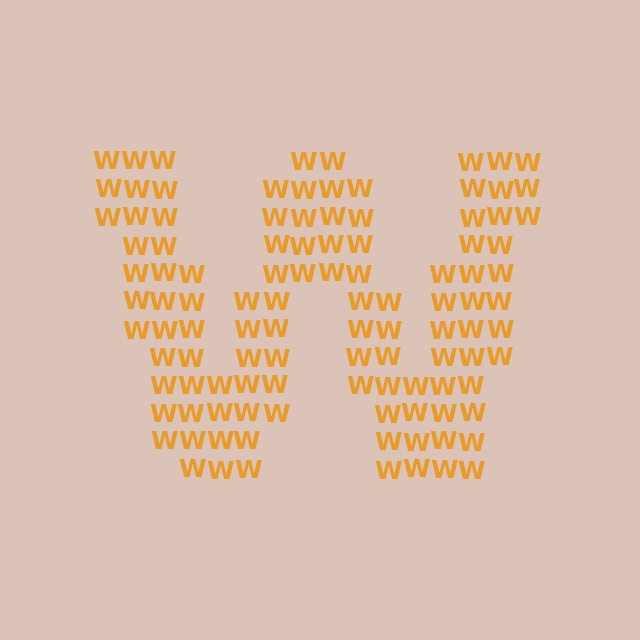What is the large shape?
The large shape is the letter W.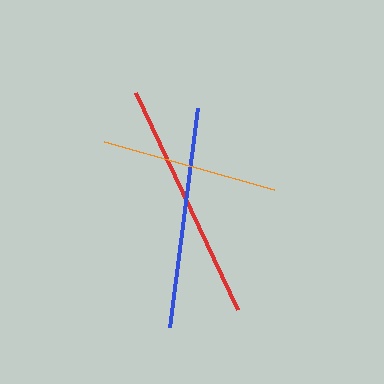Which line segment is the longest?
The red line is the longest at approximately 240 pixels.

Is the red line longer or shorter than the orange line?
The red line is longer than the orange line.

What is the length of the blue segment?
The blue segment is approximately 221 pixels long.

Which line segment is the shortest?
The orange line is the shortest at approximately 176 pixels.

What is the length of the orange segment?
The orange segment is approximately 176 pixels long.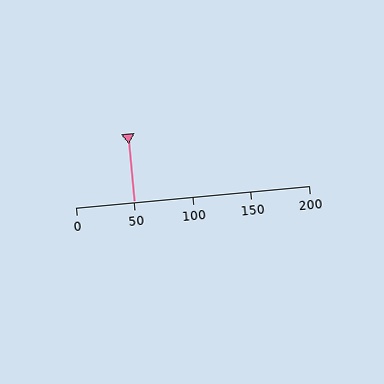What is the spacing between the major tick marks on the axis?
The major ticks are spaced 50 apart.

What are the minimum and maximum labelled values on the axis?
The axis runs from 0 to 200.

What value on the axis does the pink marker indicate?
The marker indicates approximately 50.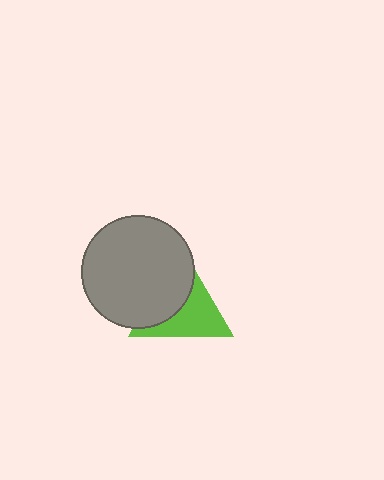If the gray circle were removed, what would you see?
You would see the complete lime triangle.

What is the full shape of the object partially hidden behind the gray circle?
The partially hidden object is a lime triangle.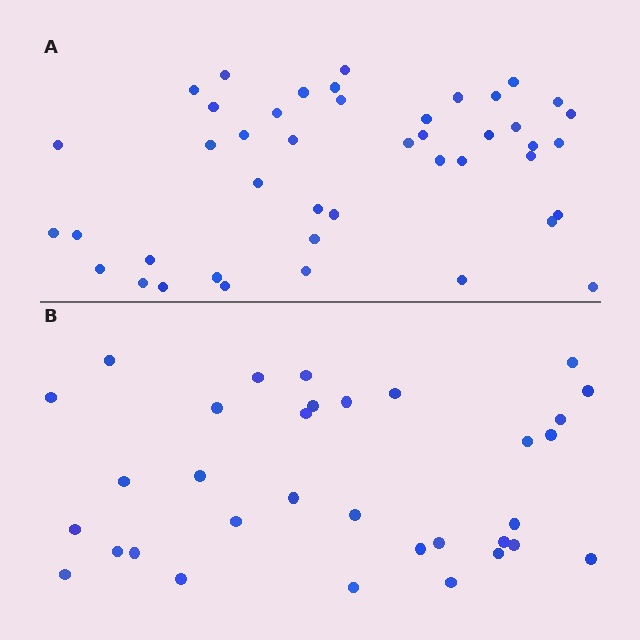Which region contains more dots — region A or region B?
Region A (the top region) has more dots.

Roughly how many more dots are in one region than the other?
Region A has roughly 12 or so more dots than region B.